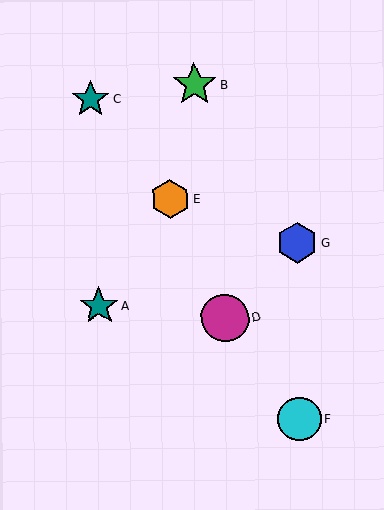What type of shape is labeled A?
Shape A is a teal star.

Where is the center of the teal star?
The center of the teal star is at (99, 306).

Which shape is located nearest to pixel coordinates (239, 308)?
The magenta circle (labeled D) at (225, 318) is nearest to that location.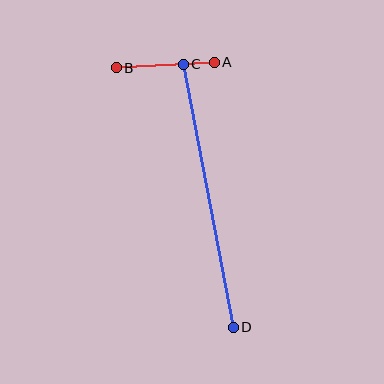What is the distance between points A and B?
The distance is approximately 98 pixels.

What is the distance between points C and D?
The distance is approximately 268 pixels.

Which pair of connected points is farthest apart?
Points C and D are farthest apart.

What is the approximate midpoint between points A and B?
The midpoint is at approximately (165, 65) pixels.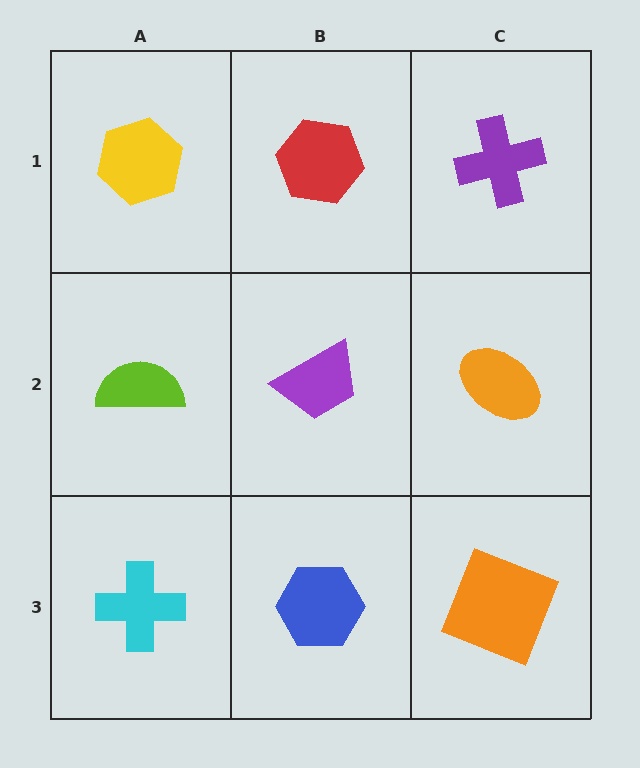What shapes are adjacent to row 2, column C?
A purple cross (row 1, column C), an orange square (row 3, column C), a purple trapezoid (row 2, column B).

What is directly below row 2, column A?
A cyan cross.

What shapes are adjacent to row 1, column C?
An orange ellipse (row 2, column C), a red hexagon (row 1, column B).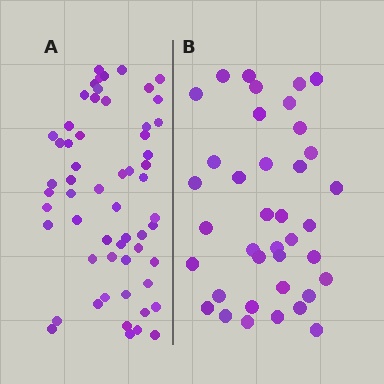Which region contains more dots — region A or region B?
Region A (the left region) has more dots.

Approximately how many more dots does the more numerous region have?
Region A has approximately 20 more dots than region B.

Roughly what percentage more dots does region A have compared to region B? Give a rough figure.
About 55% more.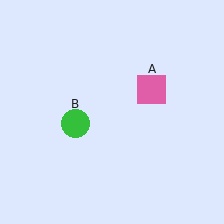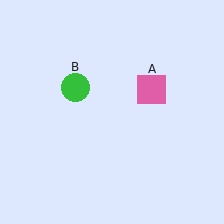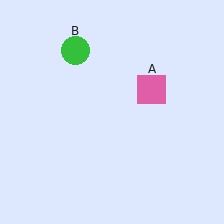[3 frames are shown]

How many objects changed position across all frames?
1 object changed position: green circle (object B).